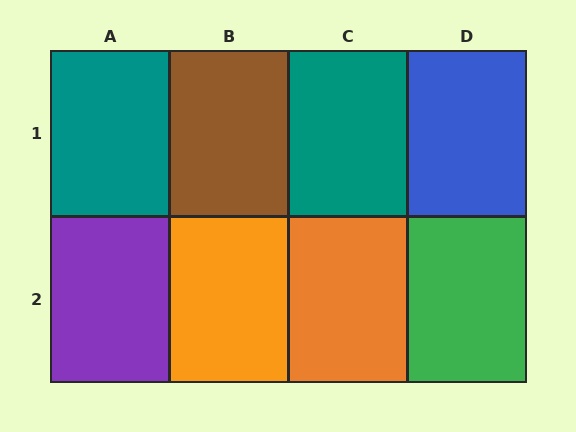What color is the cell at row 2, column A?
Purple.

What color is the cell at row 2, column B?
Orange.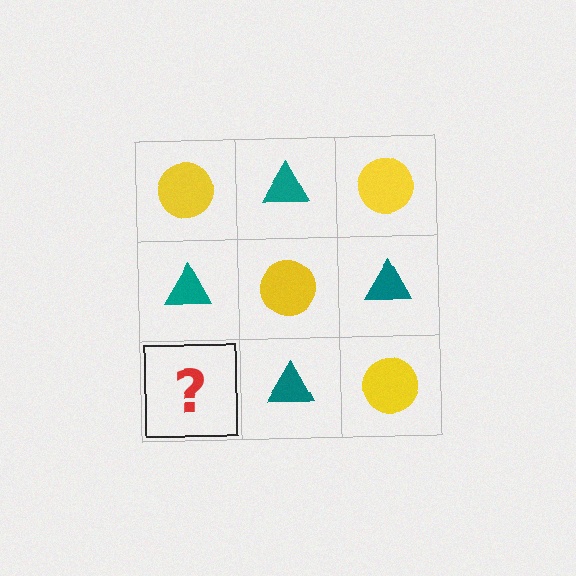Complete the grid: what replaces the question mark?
The question mark should be replaced with a yellow circle.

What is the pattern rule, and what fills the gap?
The rule is that it alternates yellow circle and teal triangle in a checkerboard pattern. The gap should be filled with a yellow circle.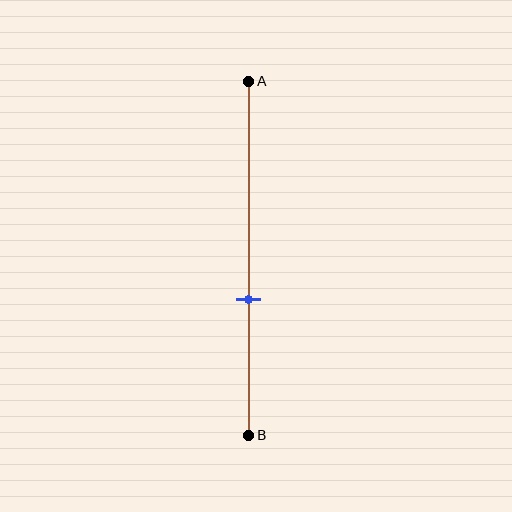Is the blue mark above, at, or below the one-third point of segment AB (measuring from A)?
The blue mark is below the one-third point of segment AB.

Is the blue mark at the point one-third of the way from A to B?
No, the mark is at about 60% from A, not at the 33% one-third point.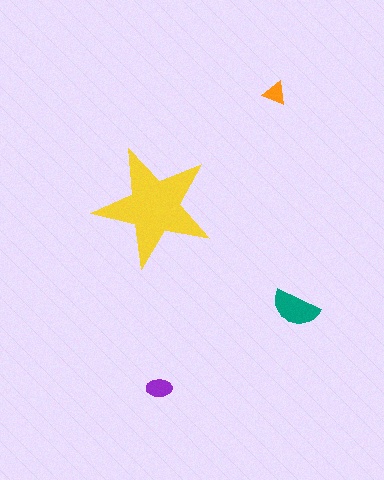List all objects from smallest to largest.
The orange triangle, the purple ellipse, the teal semicircle, the yellow star.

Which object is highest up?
The orange triangle is topmost.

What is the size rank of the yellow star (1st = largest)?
1st.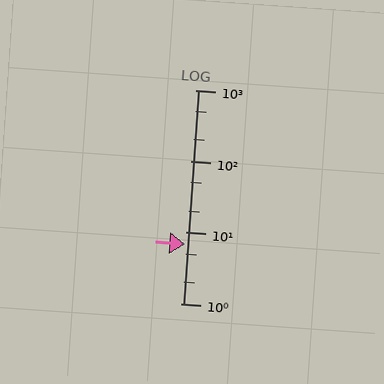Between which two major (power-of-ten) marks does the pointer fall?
The pointer is between 1 and 10.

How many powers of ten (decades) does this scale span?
The scale spans 3 decades, from 1 to 1000.